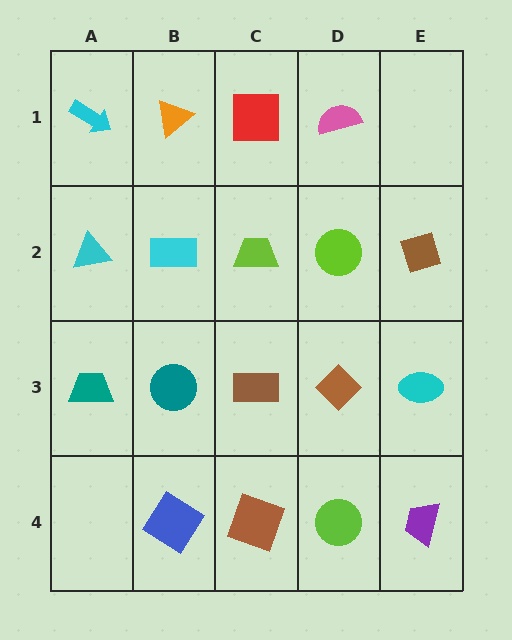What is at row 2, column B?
A cyan rectangle.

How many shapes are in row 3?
5 shapes.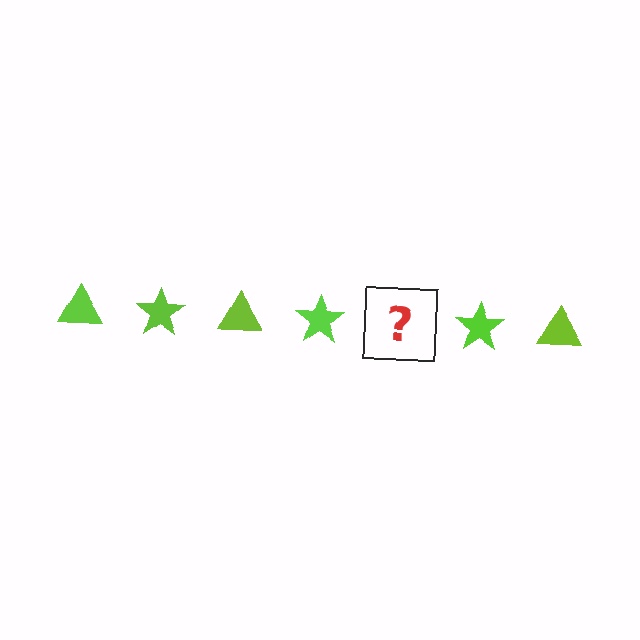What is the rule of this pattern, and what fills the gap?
The rule is that the pattern cycles through triangle, star shapes in lime. The gap should be filled with a lime triangle.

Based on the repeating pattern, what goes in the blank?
The blank should be a lime triangle.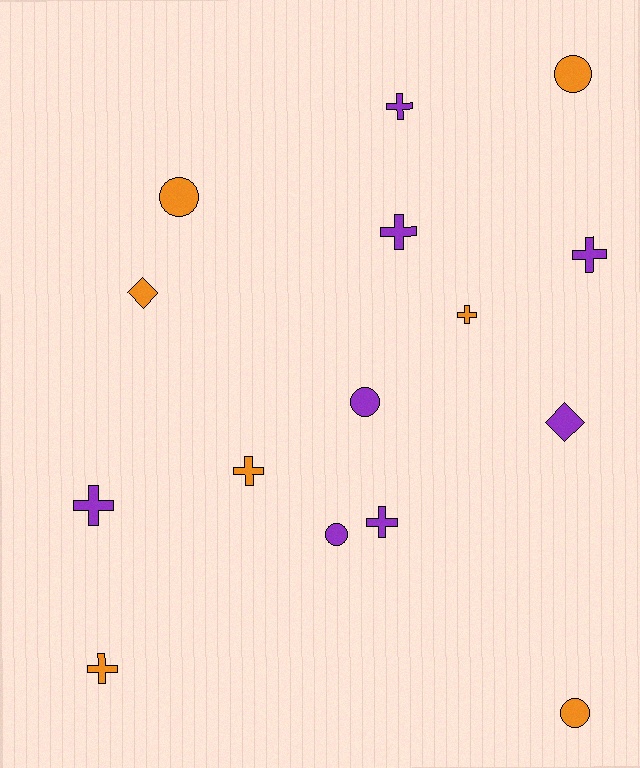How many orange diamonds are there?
There is 1 orange diamond.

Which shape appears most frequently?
Cross, with 8 objects.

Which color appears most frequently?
Purple, with 8 objects.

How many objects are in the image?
There are 15 objects.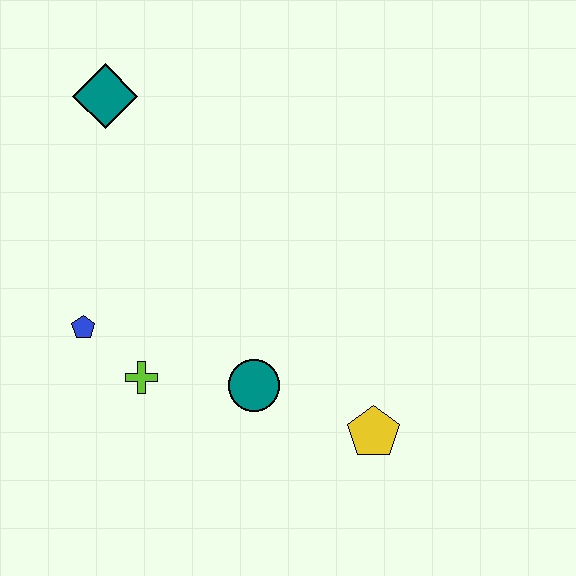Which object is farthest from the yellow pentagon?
The teal diamond is farthest from the yellow pentagon.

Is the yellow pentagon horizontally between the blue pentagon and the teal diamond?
No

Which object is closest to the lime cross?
The blue pentagon is closest to the lime cross.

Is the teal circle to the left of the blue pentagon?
No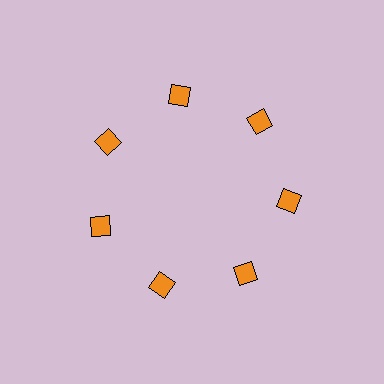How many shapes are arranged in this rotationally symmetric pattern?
There are 7 shapes, arranged in 7 groups of 1.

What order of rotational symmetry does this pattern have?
This pattern has 7-fold rotational symmetry.